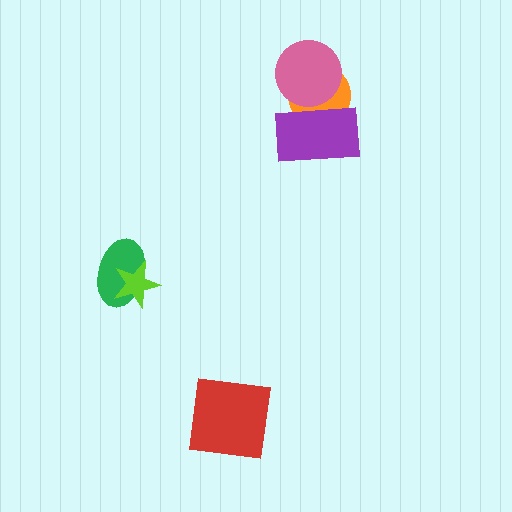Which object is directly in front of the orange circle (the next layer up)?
The pink circle is directly in front of the orange circle.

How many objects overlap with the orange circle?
2 objects overlap with the orange circle.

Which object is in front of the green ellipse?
The lime star is in front of the green ellipse.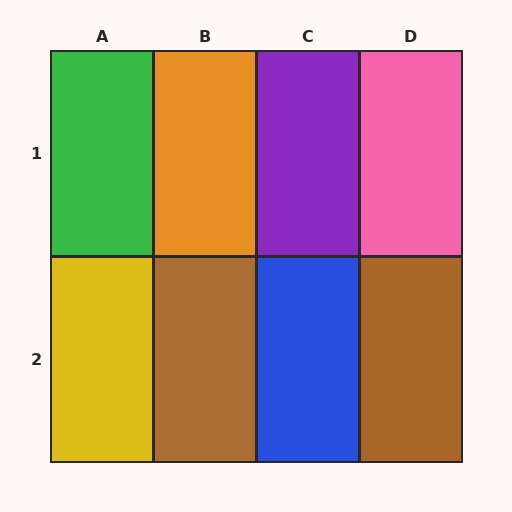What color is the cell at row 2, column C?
Blue.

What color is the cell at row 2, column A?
Yellow.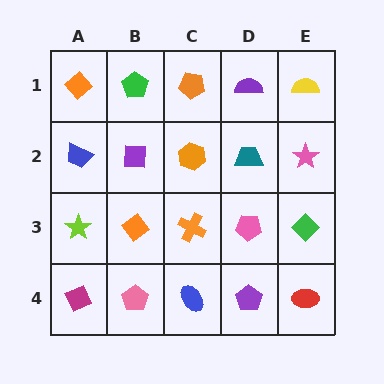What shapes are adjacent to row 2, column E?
A yellow semicircle (row 1, column E), a green diamond (row 3, column E), a teal trapezoid (row 2, column D).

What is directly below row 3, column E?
A red ellipse.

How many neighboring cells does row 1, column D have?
3.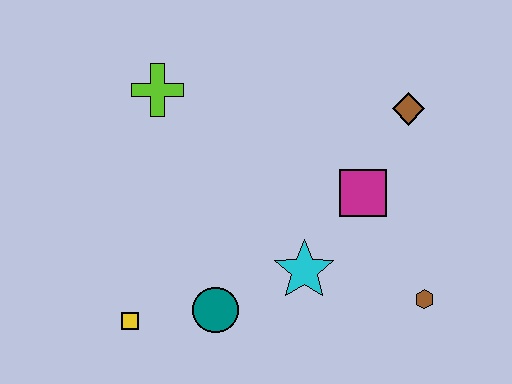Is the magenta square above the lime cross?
No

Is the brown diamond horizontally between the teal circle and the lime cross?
No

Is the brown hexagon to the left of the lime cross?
No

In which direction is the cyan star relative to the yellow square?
The cyan star is to the right of the yellow square.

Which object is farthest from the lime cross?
The brown hexagon is farthest from the lime cross.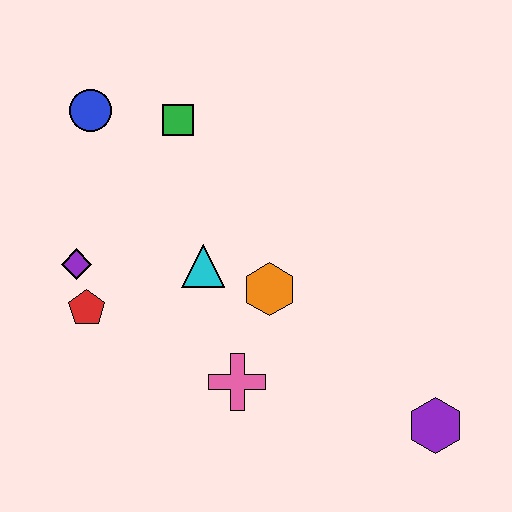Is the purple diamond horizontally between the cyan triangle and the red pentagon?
No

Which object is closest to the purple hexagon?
The pink cross is closest to the purple hexagon.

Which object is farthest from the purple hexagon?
The blue circle is farthest from the purple hexagon.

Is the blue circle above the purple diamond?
Yes